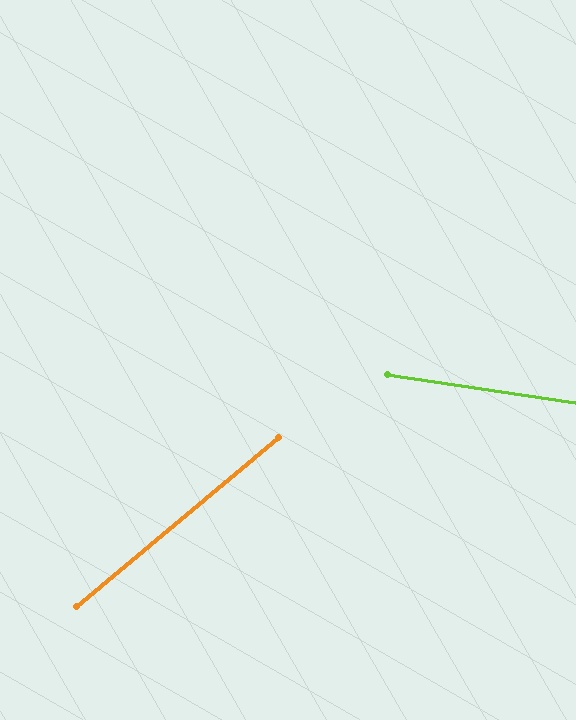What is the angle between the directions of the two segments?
Approximately 48 degrees.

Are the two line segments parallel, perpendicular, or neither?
Neither parallel nor perpendicular — they differ by about 48°.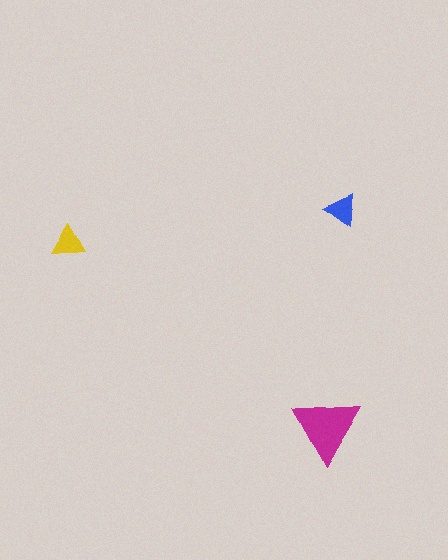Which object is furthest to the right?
The blue triangle is rightmost.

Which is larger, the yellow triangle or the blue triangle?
The yellow one.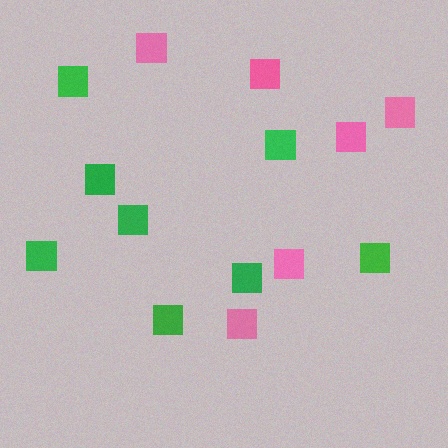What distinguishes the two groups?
There are 2 groups: one group of green squares (8) and one group of pink squares (6).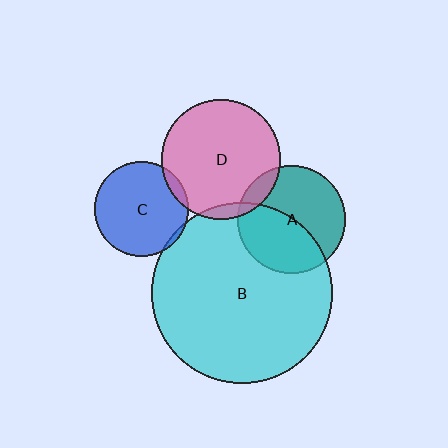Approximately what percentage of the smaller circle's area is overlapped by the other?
Approximately 5%.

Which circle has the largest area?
Circle B (cyan).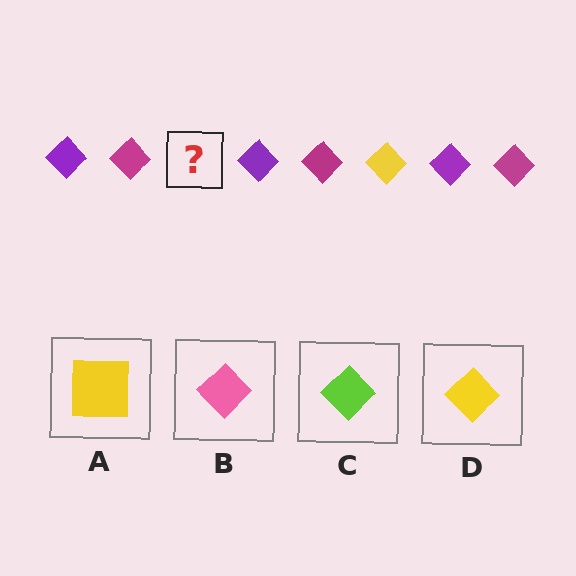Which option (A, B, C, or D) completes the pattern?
D.